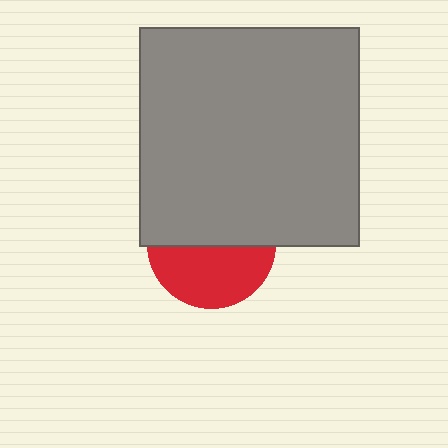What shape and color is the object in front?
The object in front is a gray square.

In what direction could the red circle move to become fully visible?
The red circle could move down. That would shift it out from behind the gray square entirely.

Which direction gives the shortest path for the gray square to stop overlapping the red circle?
Moving up gives the shortest separation.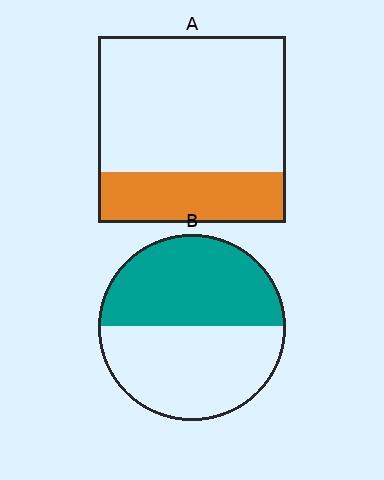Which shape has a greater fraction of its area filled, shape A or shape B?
Shape B.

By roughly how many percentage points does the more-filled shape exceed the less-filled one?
By roughly 20 percentage points (B over A).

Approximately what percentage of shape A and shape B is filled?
A is approximately 25% and B is approximately 50%.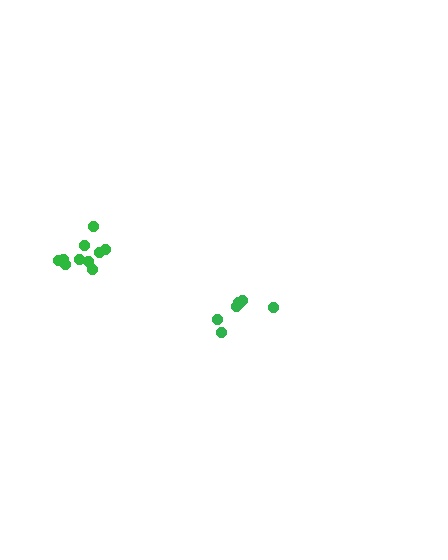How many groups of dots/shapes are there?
There are 2 groups.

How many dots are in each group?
Group 1: 10 dots, Group 2: 7 dots (17 total).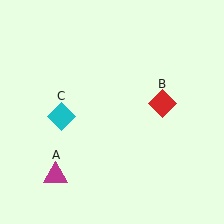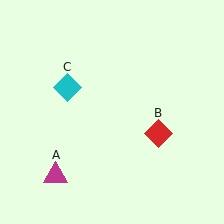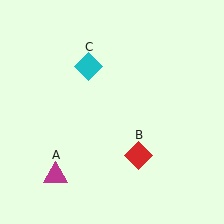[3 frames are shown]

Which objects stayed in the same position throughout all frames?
Magenta triangle (object A) remained stationary.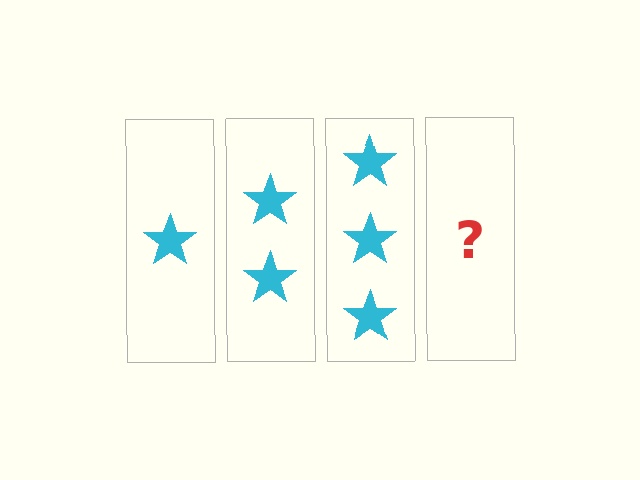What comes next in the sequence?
The next element should be 4 stars.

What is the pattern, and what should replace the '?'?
The pattern is that each step adds one more star. The '?' should be 4 stars.